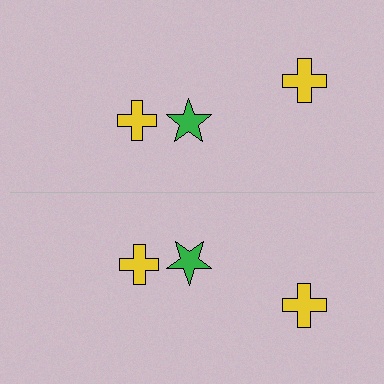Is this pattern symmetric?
Yes, this pattern has bilateral (reflection) symmetry.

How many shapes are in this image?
There are 6 shapes in this image.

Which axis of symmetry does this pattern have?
The pattern has a horizontal axis of symmetry running through the center of the image.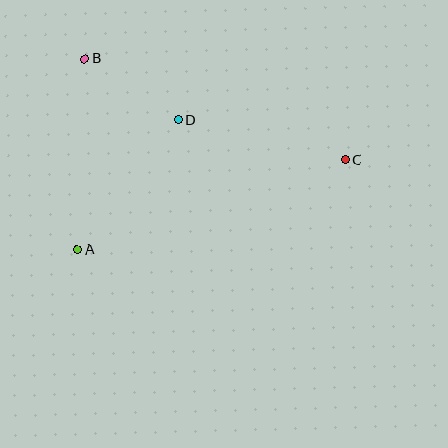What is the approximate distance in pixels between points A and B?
The distance between A and B is approximately 191 pixels.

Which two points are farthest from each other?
Points A and C are farthest from each other.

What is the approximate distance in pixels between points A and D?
The distance between A and D is approximately 164 pixels.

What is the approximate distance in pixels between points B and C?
The distance between B and C is approximately 280 pixels.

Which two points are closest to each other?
Points B and D are closest to each other.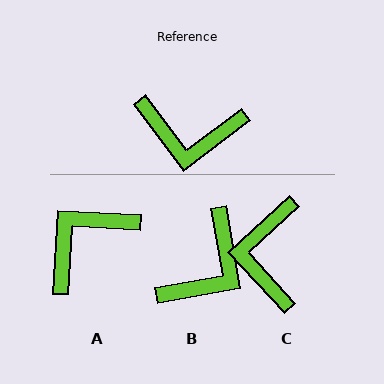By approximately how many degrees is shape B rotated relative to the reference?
Approximately 63 degrees counter-clockwise.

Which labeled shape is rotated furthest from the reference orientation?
A, about 130 degrees away.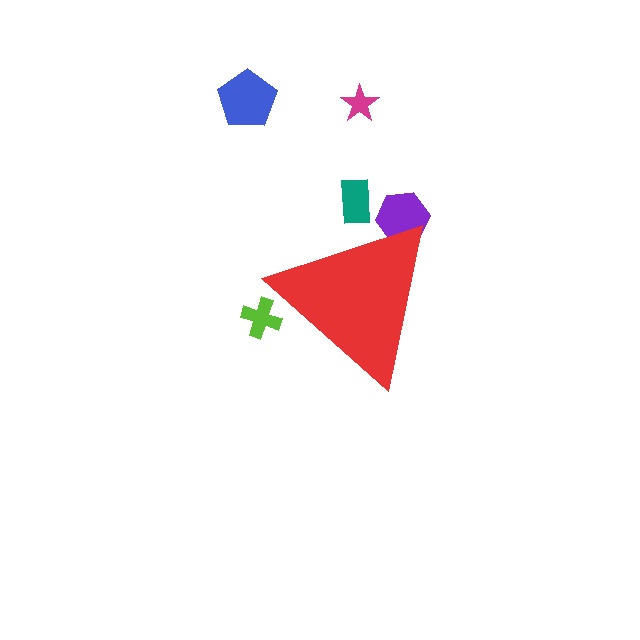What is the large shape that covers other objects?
A red triangle.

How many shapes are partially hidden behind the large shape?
3 shapes are partially hidden.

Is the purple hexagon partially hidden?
Yes, the purple hexagon is partially hidden behind the red triangle.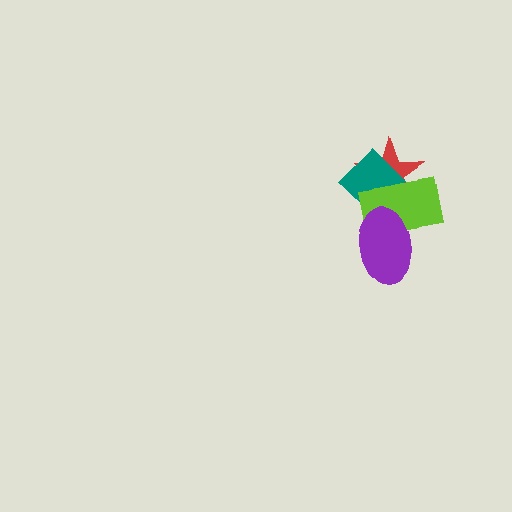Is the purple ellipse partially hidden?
No, no other shape covers it.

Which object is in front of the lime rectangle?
The purple ellipse is in front of the lime rectangle.